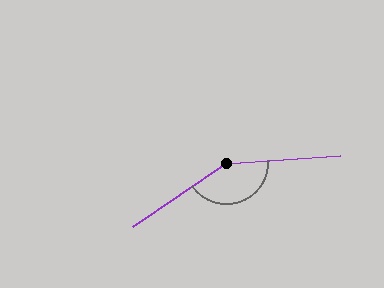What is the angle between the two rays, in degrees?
Approximately 149 degrees.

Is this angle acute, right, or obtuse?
It is obtuse.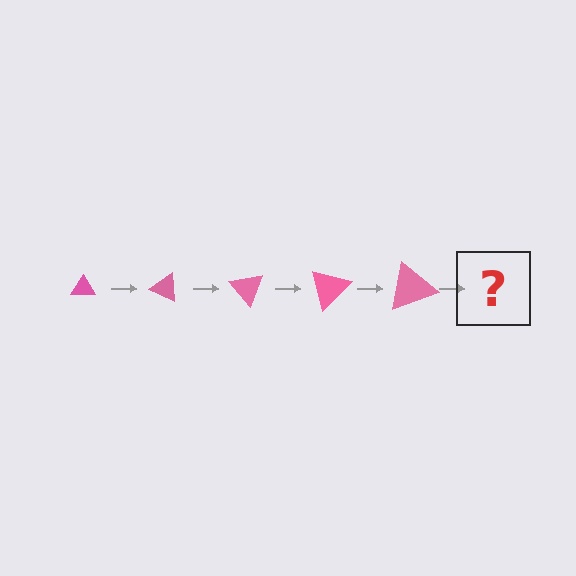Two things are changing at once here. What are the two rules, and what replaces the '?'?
The two rules are that the triangle grows larger each step and it rotates 25 degrees each step. The '?' should be a triangle, larger than the previous one and rotated 125 degrees from the start.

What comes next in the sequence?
The next element should be a triangle, larger than the previous one and rotated 125 degrees from the start.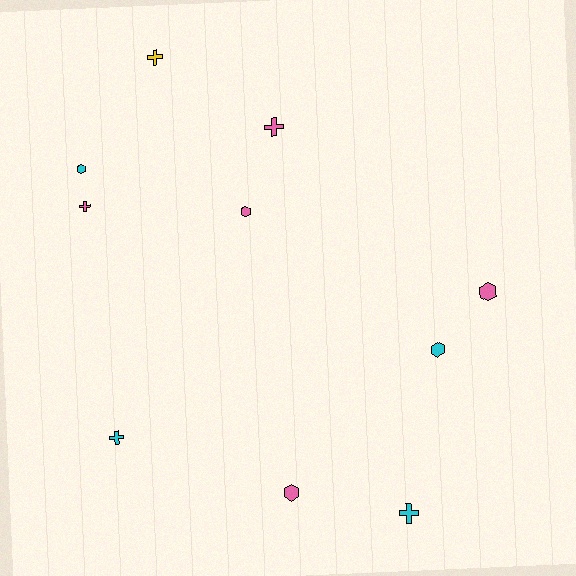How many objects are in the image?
There are 10 objects.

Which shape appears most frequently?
Hexagon, with 5 objects.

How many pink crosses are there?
There are 2 pink crosses.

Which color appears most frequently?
Pink, with 5 objects.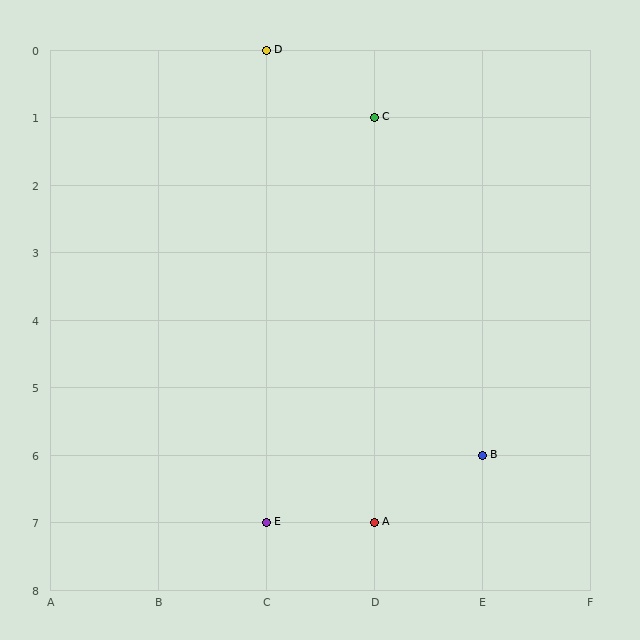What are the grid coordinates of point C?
Point C is at grid coordinates (D, 1).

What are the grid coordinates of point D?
Point D is at grid coordinates (C, 0).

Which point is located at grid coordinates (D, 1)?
Point C is at (D, 1).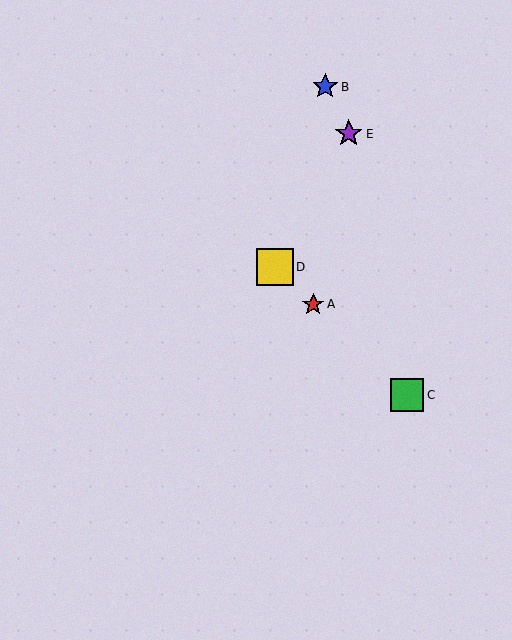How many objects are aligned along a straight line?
3 objects (A, C, D) are aligned along a straight line.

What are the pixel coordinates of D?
Object D is at (275, 267).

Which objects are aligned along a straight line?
Objects A, C, D are aligned along a straight line.